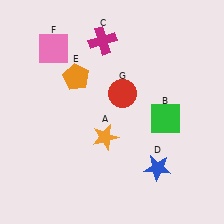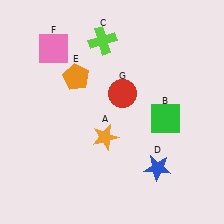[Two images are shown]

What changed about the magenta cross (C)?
In Image 1, C is magenta. In Image 2, it changed to lime.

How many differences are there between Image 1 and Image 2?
There is 1 difference between the two images.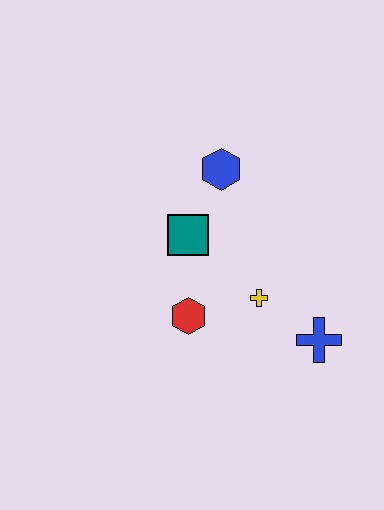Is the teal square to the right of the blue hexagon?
No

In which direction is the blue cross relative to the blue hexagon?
The blue cross is below the blue hexagon.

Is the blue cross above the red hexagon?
No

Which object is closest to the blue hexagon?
The teal square is closest to the blue hexagon.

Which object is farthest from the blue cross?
The blue hexagon is farthest from the blue cross.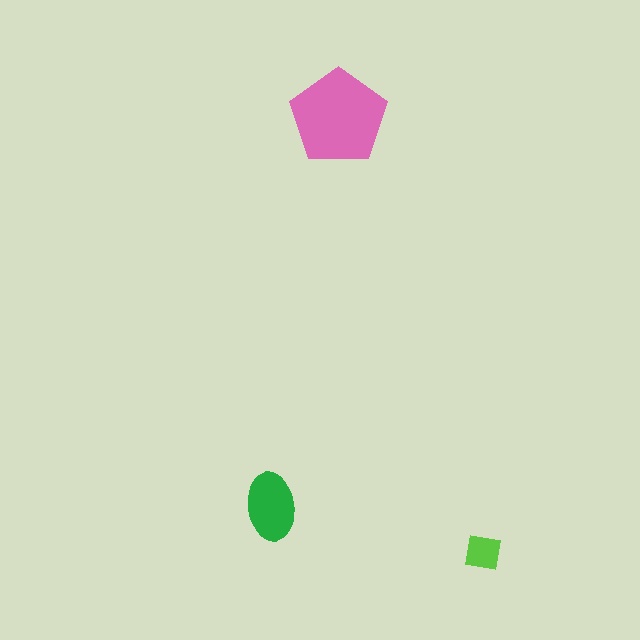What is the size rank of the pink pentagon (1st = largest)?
1st.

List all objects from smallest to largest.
The lime square, the green ellipse, the pink pentagon.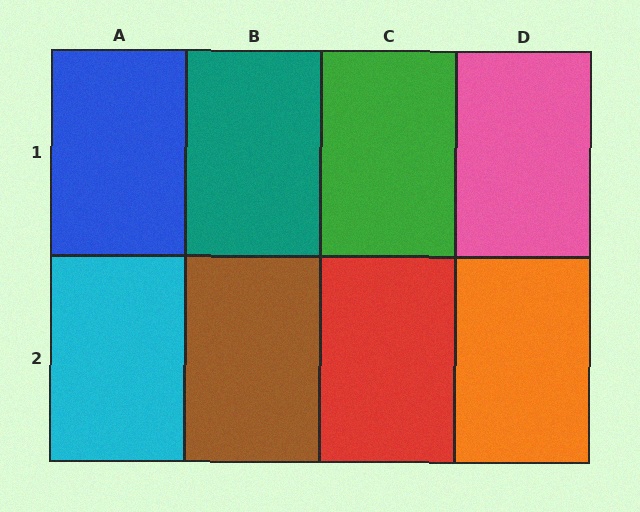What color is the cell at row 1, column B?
Teal.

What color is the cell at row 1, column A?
Blue.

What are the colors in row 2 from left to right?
Cyan, brown, red, orange.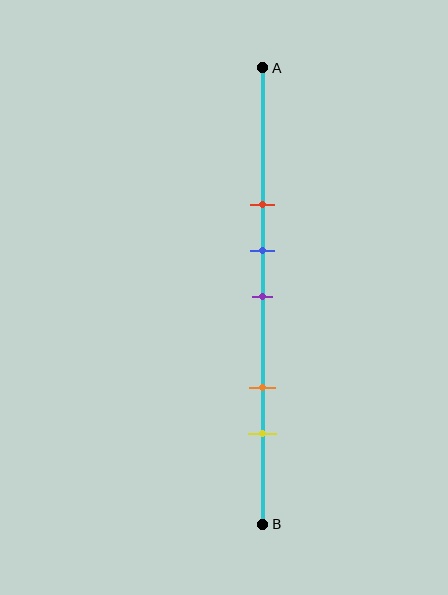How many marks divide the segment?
There are 5 marks dividing the segment.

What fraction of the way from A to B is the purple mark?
The purple mark is approximately 50% (0.5) of the way from A to B.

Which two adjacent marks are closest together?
The blue and purple marks are the closest adjacent pair.